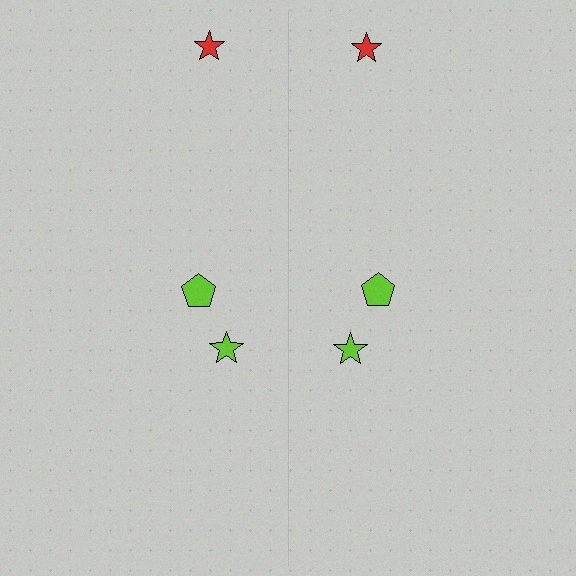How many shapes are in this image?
There are 6 shapes in this image.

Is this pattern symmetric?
Yes, this pattern has bilateral (reflection) symmetry.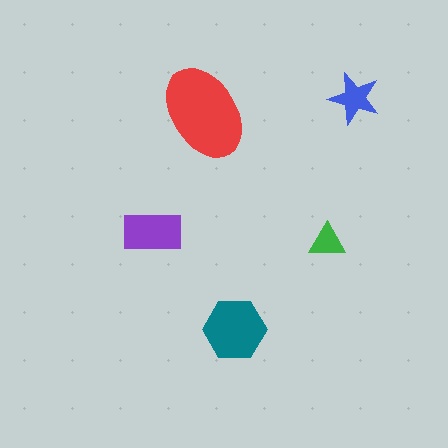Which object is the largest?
The red ellipse.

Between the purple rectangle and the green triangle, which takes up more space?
The purple rectangle.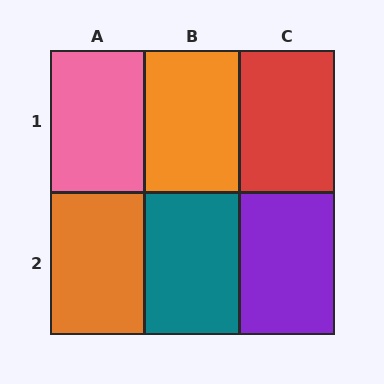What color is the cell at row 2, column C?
Purple.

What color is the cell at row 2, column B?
Teal.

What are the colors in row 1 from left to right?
Pink, orange, red.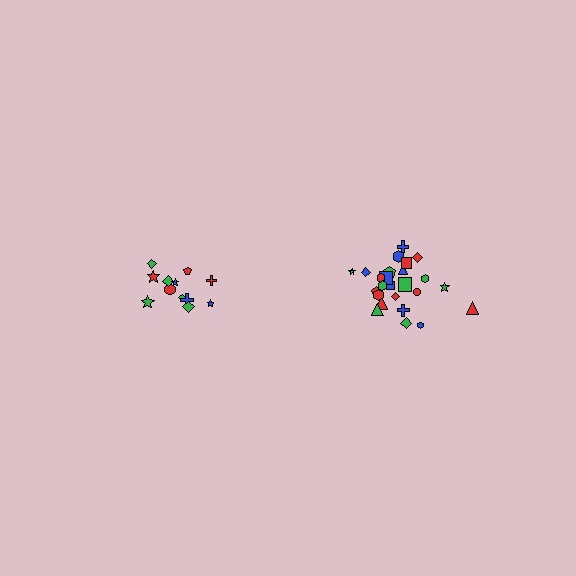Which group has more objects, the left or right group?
The right group.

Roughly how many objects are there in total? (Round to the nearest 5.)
Roughly 35 objects in total.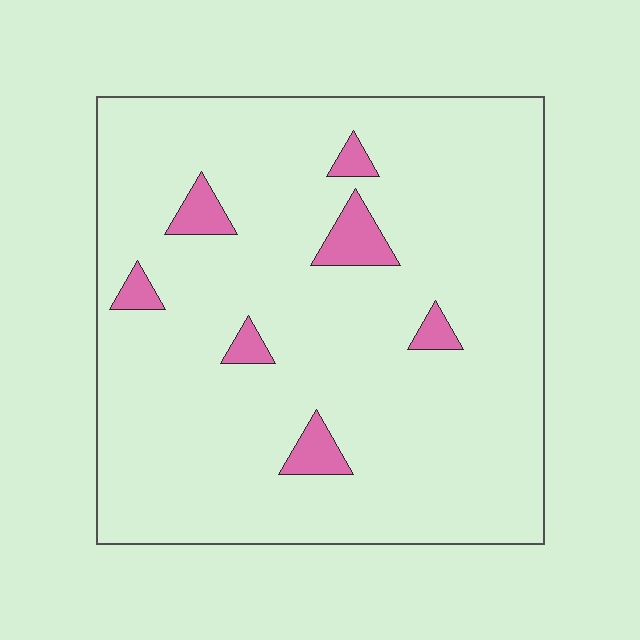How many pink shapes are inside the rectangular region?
7.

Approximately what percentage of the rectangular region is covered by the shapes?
Approximately 5%.